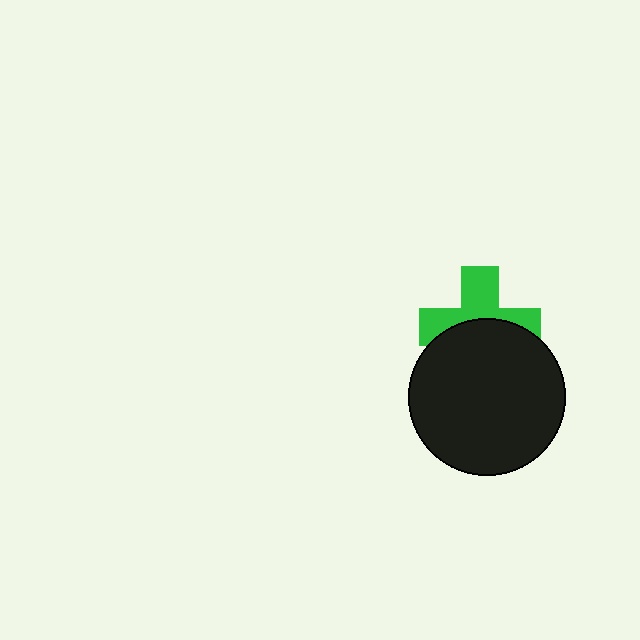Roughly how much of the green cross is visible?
About half of it is visible (roughly 51%).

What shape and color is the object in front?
The object in front is a black circle.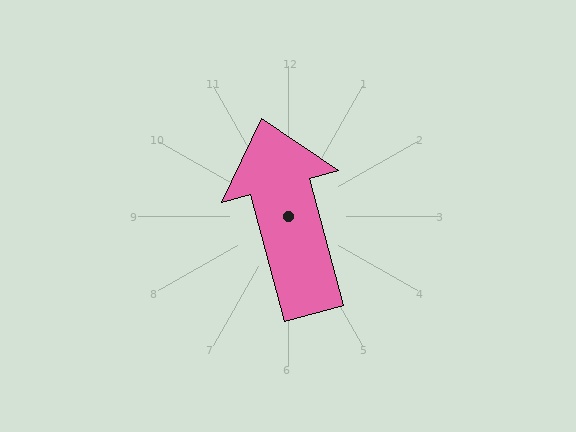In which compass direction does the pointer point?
North.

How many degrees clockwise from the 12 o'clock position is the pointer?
Approximately 345 degrees.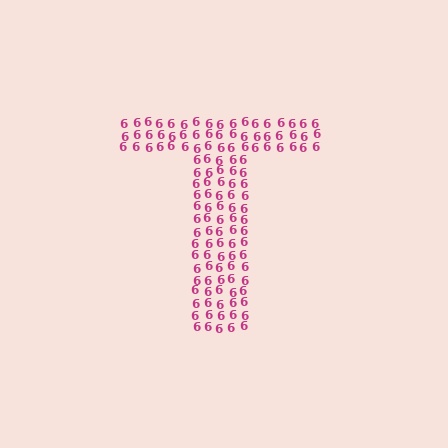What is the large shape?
The large shape is the letter T.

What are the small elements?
The small elements are digit 6's.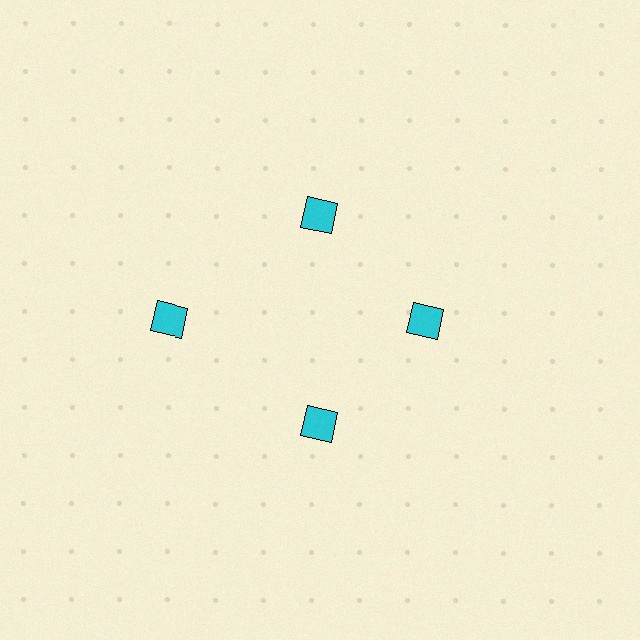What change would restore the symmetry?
The symmetry would be restored by moving it inward, back onto the ring so that all 4 diamonds sit at equal angles and equal distance from the center.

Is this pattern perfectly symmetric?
No. The 4 cyan diamonds are arranged in a ring, but one element near the 9 o'clock position is pushed outward from the center, breaking the 4-fold rotational symmetry.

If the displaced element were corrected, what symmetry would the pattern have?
It would have 4-fold rotational symmetry — the pattern would map onto itself every 90 degrees.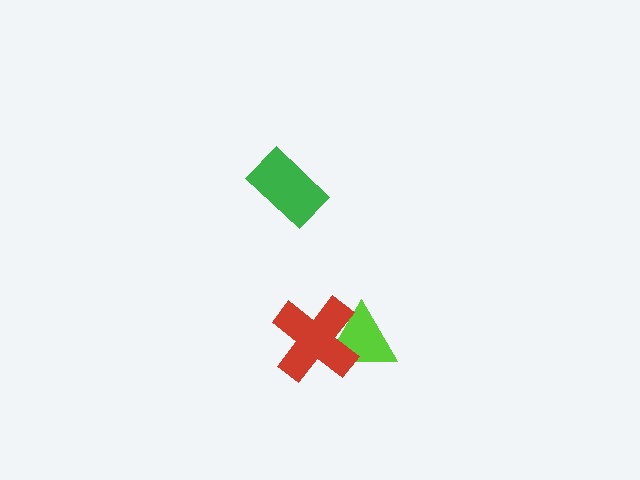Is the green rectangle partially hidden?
No, no other shape covers it.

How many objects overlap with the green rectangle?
0 objects overlap with the green rectangle.